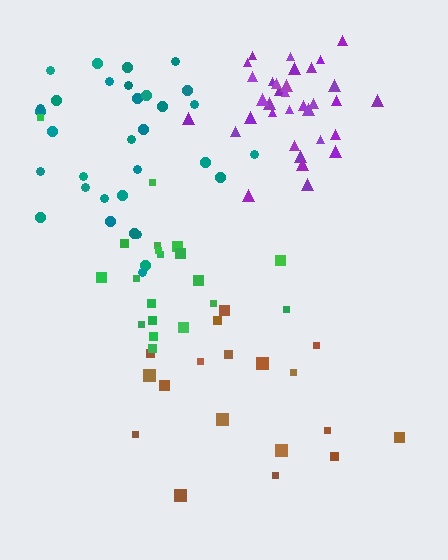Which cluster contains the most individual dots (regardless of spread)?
Purple (34).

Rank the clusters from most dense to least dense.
purple, teal, green, brown.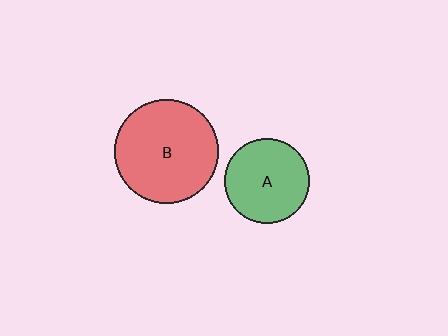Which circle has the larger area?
Circle B (red).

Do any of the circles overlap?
No, none of the circles overlap.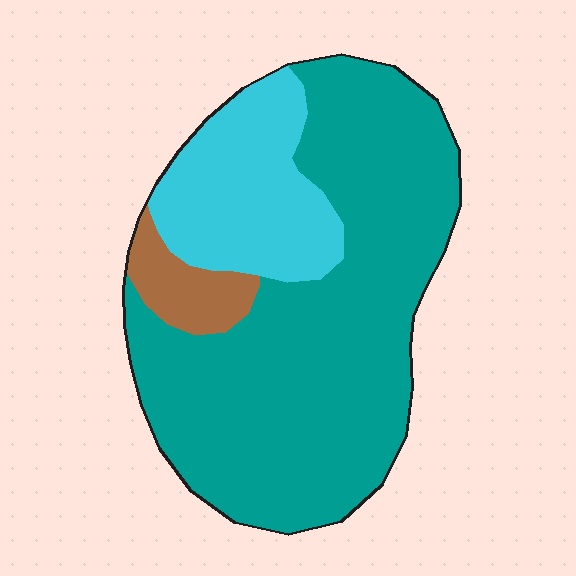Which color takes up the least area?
Brown, at roughly 5%.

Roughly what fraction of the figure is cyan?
Cyan covers roughly 25% of the figure.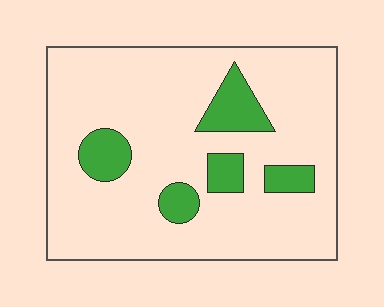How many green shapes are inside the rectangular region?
5.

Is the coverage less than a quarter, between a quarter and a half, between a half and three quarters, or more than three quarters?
Less than a quarter.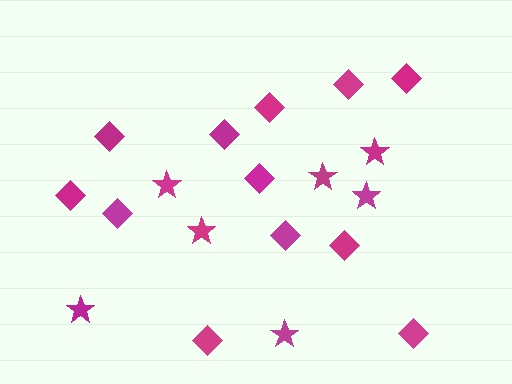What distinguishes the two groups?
There are 2 groups: one group of diamonds (12) and one group of stars (7).